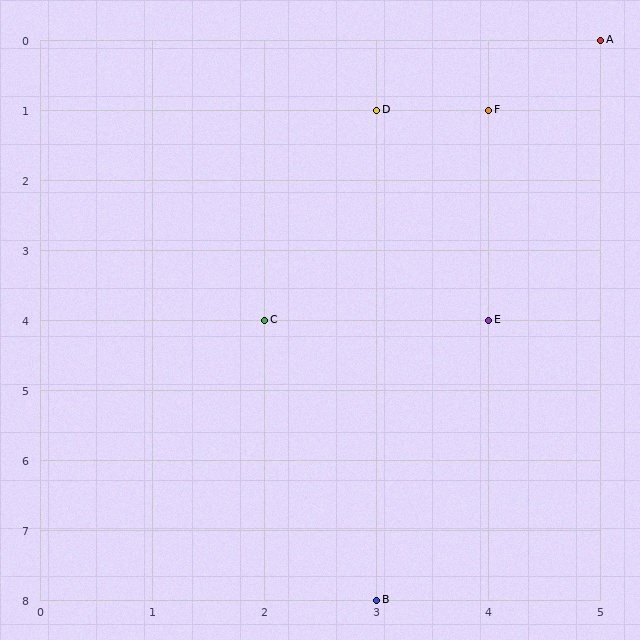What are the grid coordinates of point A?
Point A is at grid coordinates (5, 0).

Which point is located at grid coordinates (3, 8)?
Point B is at (3, 8).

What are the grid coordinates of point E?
Point E is at grid coordinates (4, 4).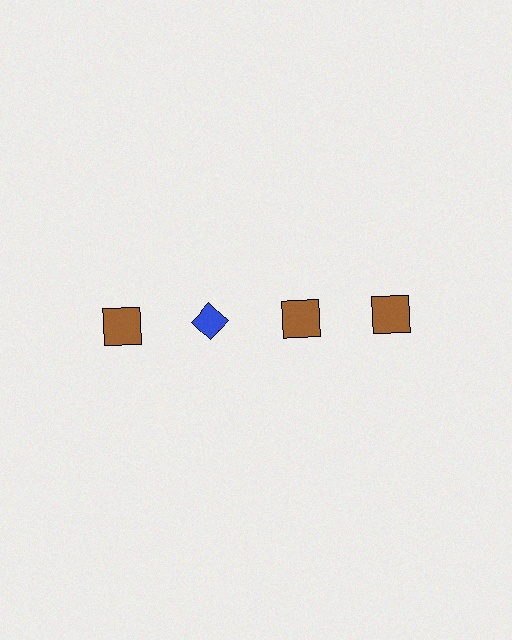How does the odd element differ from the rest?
It differs in both color (blue instead of brown) and shape (diamond instead of square).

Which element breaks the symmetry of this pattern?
The blue diamond in the top row, second from left column breaks the symmetry. All other shapes are brown squares.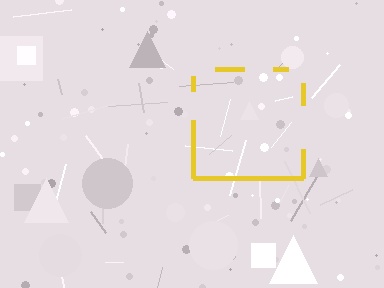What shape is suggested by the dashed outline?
The dashed outline suggests a square.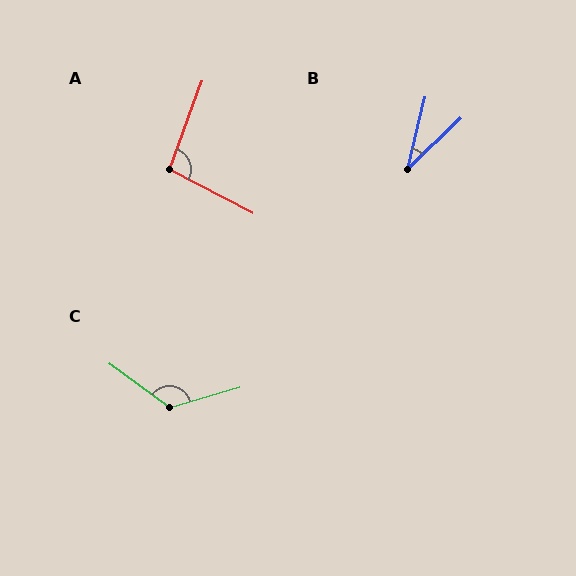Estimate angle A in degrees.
Approximately 97 degrees.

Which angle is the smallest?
B, at approximately 32 degrees.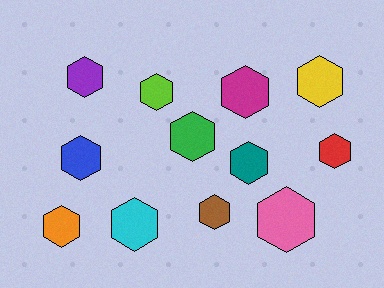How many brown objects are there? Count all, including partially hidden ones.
There is 1 brown object.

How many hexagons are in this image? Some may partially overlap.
There are 12 hexagons.